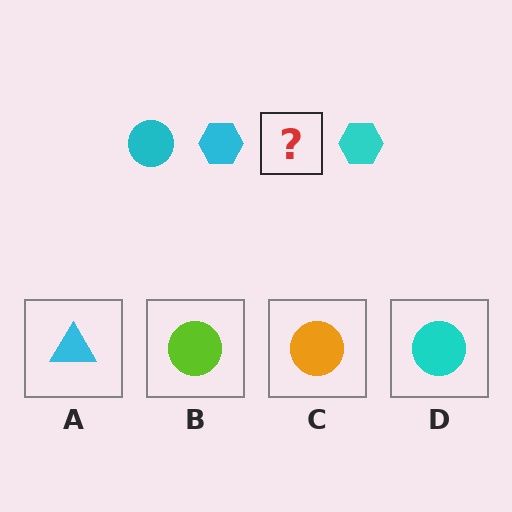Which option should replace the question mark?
Option D.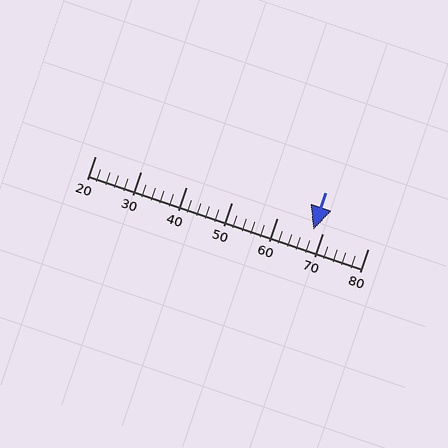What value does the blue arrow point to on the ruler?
The blue arrow points to approximately 68.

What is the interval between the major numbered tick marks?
The major tick marks are spaced 10 units apart.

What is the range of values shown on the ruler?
The ruler shows values from 20 to 80.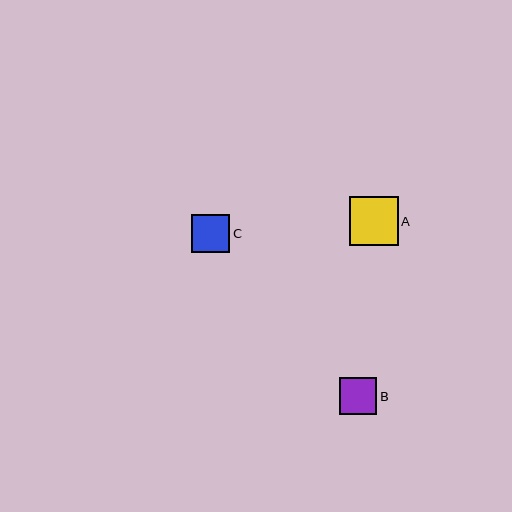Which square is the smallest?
Square B is the smallest with a size of approximately 37 pixels.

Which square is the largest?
Square A is the largest with a size of approximately 49 pixels.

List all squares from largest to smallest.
From largest to smallest: A, C, B.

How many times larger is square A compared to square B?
Square A is approximately 1.3 times the size of square B.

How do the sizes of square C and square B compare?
Square C and square B are approximately the same size.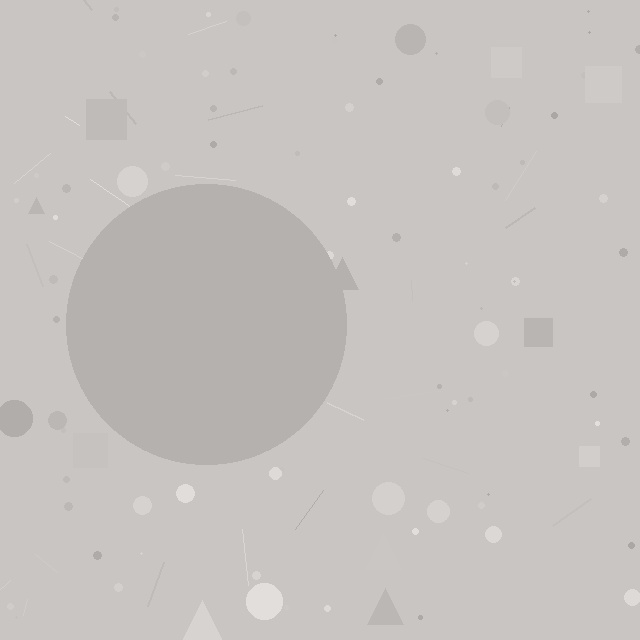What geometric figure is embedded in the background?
A circle is embedded in the background.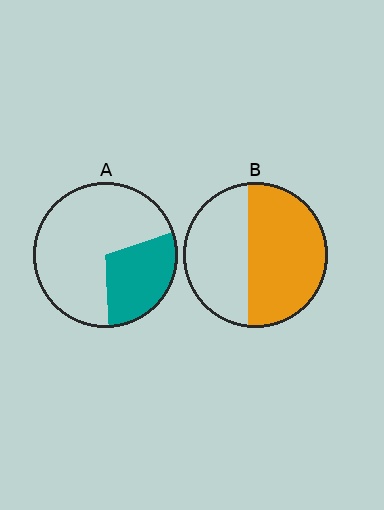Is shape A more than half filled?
No.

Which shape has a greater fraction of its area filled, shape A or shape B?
Shape B.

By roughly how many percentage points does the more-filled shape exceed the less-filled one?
By roughly 25 percentage points (B over A).